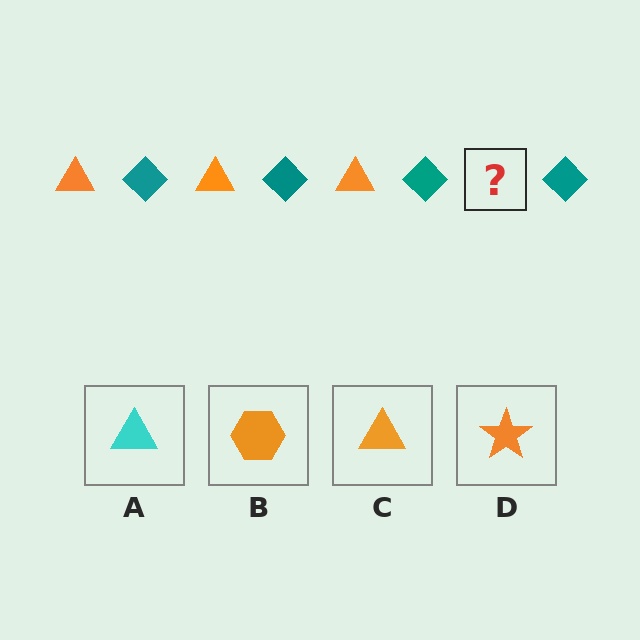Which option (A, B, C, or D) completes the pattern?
C.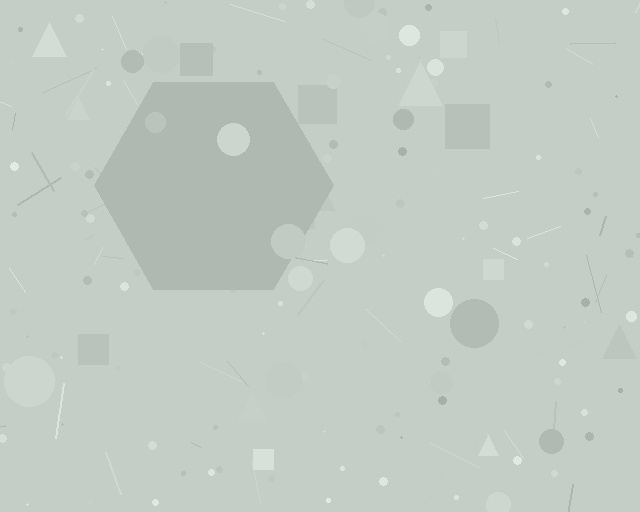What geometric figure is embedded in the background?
A hexagon is embedded in the background.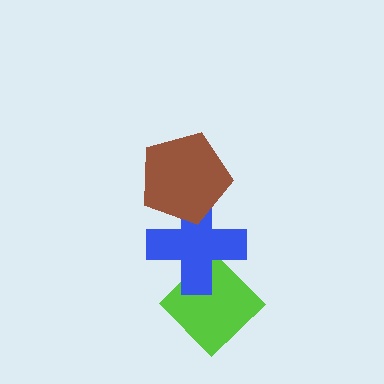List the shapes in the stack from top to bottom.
From top to bottom: the brown pentagon, the blue cross, the lime diamond.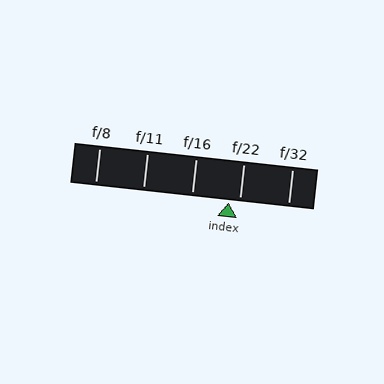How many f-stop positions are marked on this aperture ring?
There are 5 f-stop positions marked.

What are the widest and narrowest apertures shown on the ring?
The widest aperture shown is f/8 and the narrowest is f/32.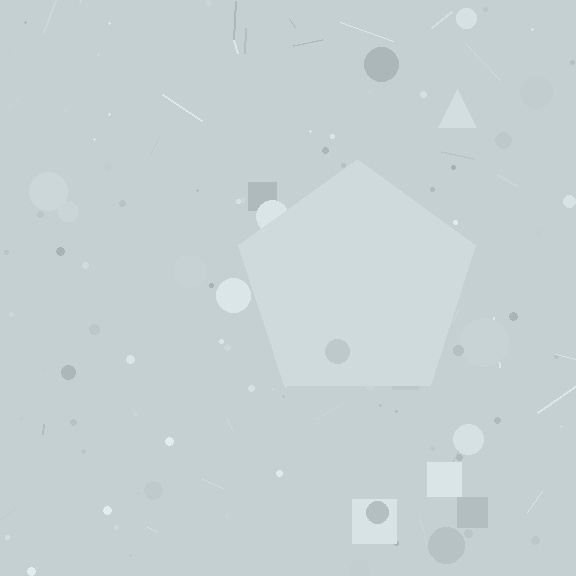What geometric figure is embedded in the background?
A pentagon is embedded in the background.